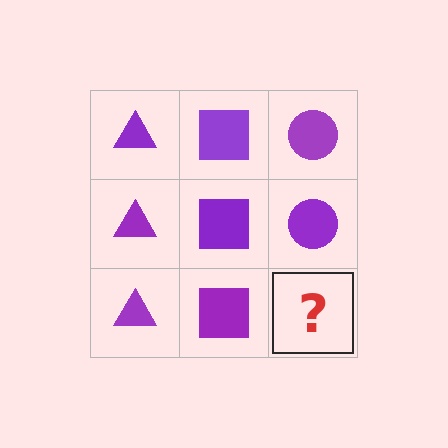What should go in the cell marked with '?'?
The missing cell should contain a purple circle.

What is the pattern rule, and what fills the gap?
The rule is that each column has a consistent shape. The gap should be filled with a purple circle.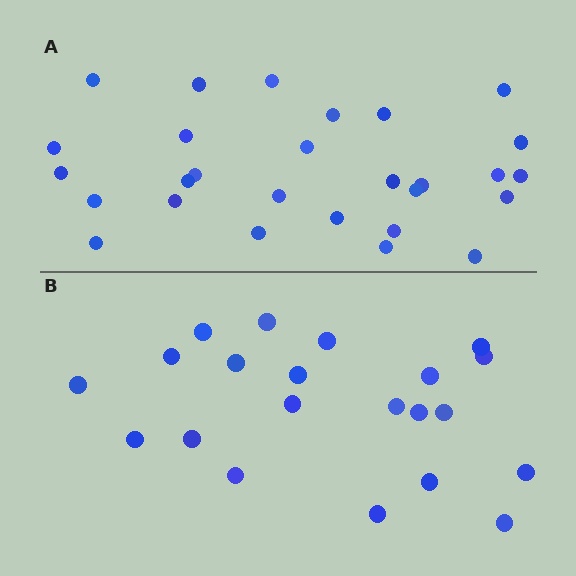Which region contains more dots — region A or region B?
Region A (the top region) has more dots.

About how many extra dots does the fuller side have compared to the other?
Region A has roughly 8 or so more dots than region B.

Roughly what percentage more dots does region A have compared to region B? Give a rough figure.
About 35% more.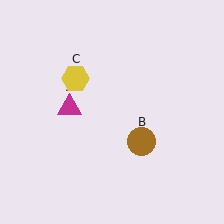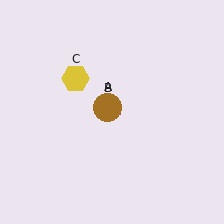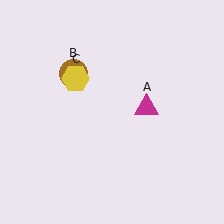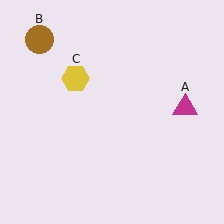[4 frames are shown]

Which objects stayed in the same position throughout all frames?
Yellow hexagon (object C) remained stationary.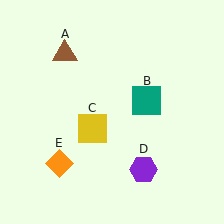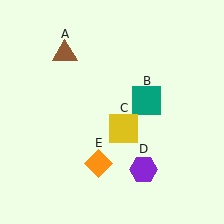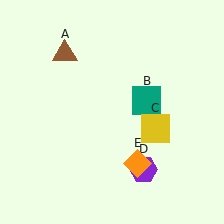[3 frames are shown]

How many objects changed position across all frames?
2 objects changed position: yellow square (object C), orange diamond (object E).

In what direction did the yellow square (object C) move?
The yellow square (object C) moved right.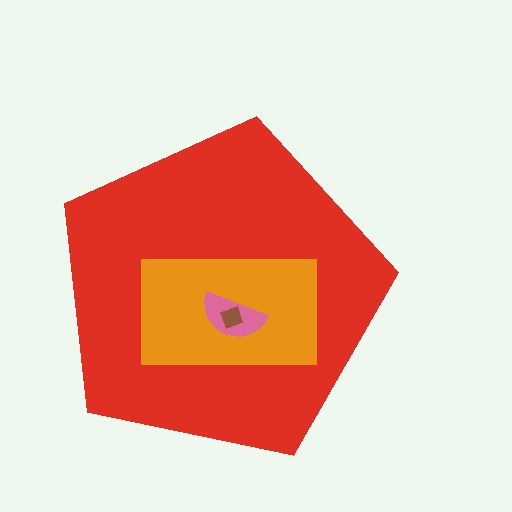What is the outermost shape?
The red pentagon.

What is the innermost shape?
The brown diamond.